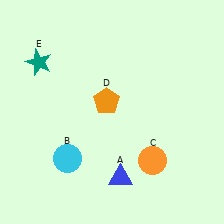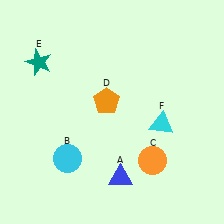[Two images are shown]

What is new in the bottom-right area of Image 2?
A cyan triangle (F) was added in the bottom-right area of Image 2.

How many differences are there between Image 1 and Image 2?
There is 1 difference between the two images.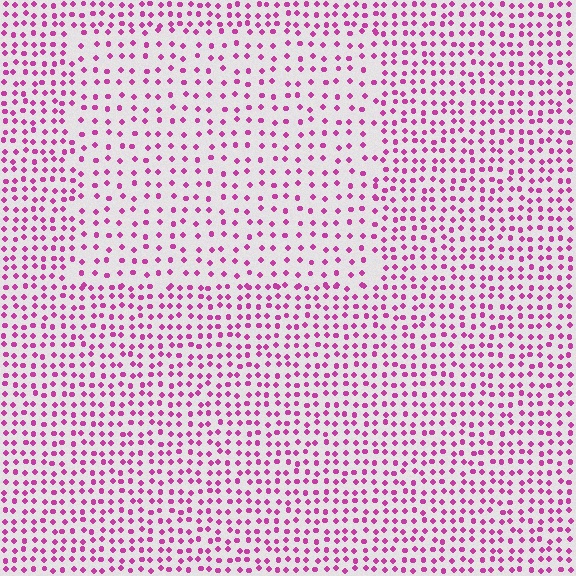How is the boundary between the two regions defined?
The boundary is defined by a change in element density (approximately 1.7x ratio). All elements are the same color, size, and shape.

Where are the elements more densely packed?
The elements are more densely packed outside the rectangle boundary.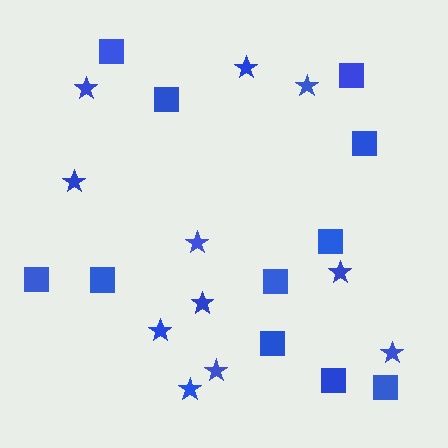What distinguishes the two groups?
There are 2 groups: one group of squares (11) and one group of stars (11).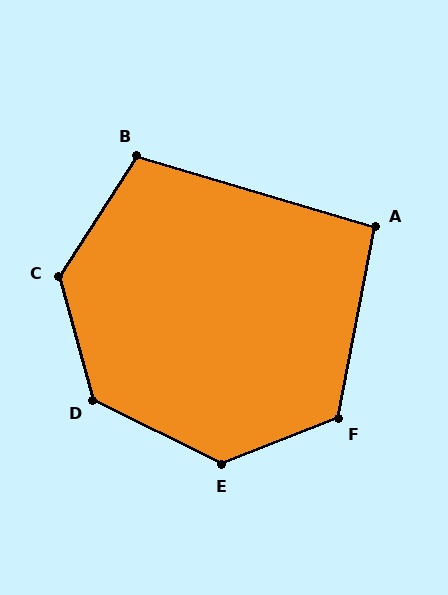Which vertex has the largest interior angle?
E, at approximately 132 degrees.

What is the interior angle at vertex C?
Approximately 132 degrees (obtuse).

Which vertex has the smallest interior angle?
A, at approximately 96 degrees.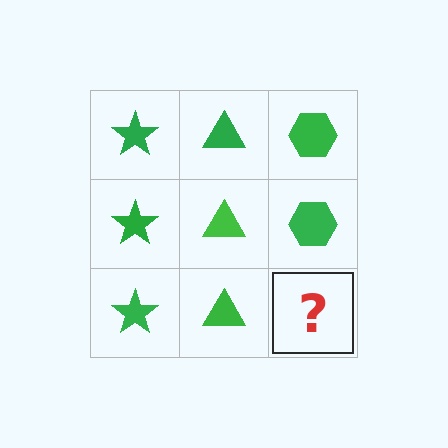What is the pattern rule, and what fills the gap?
The rule is that each column has a consistent shape. The gap should be filled with a green hexagon.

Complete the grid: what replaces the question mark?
The question mark should be replaced with a green hexagon.